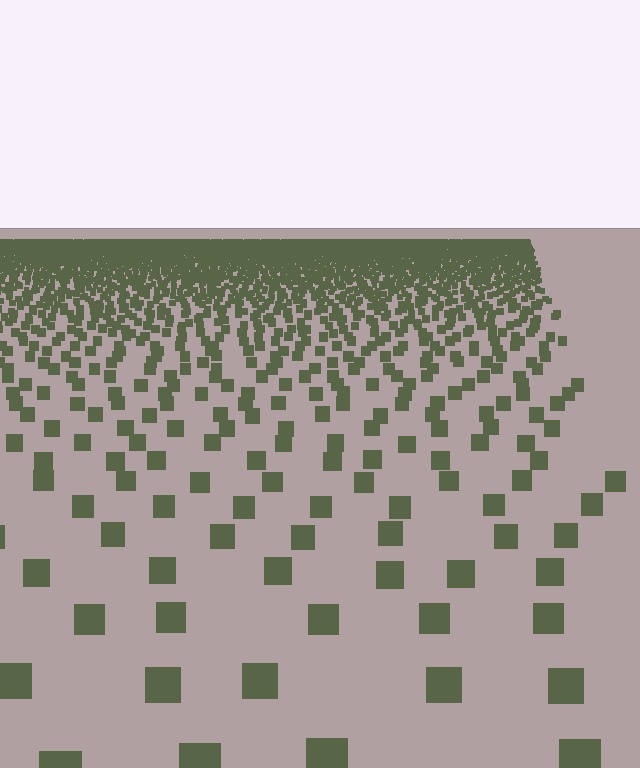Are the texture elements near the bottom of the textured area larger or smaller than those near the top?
Larger. Near the bottom, elements are closer to the viewer and appear at a bigger on-screen size.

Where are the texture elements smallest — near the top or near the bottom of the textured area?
Near the top.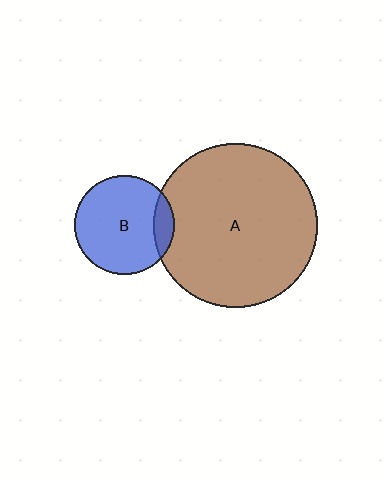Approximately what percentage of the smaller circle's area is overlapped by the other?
Approximately 10%.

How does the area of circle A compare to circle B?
Approximately 2.7 times.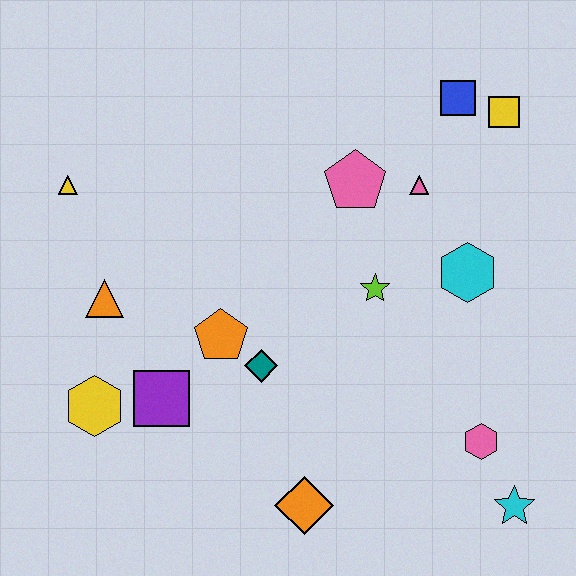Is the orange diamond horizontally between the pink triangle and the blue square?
No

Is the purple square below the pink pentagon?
Yes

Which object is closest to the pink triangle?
The pink pentagon is closest to the pink triangle.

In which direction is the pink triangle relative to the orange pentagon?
The pink triangle is to the right of the orange pentagon.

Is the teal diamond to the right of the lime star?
No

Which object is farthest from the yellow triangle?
The cyan star is farthest from the yellow triangle.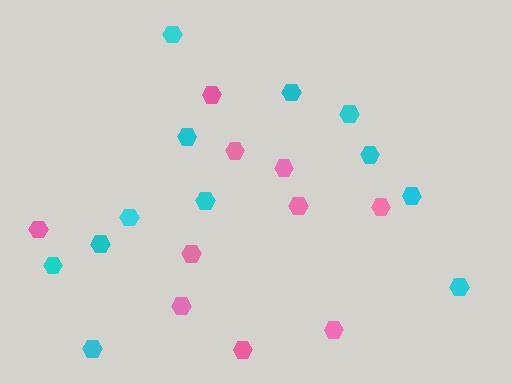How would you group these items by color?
There are 2 groups: one group of pink hexagons (10) and one group of cyan hexagons (12).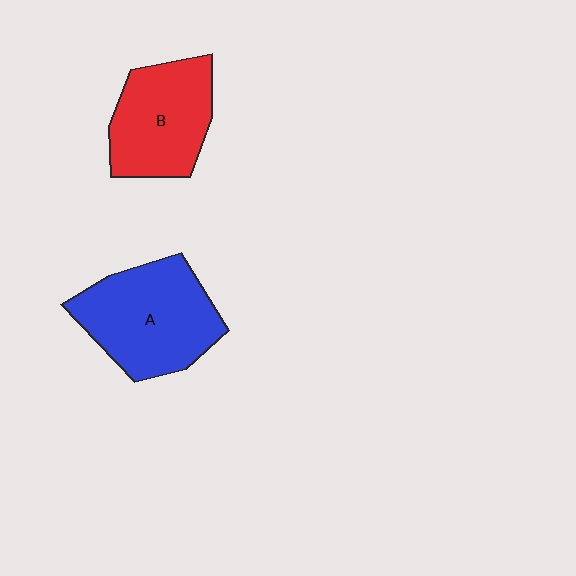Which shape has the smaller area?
Shape B (red).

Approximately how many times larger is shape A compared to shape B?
Approximately 1.2 times.